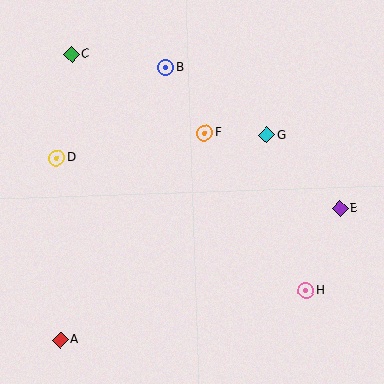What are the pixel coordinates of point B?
Point B is at (166, 68).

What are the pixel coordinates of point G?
Point G is at (267, 135).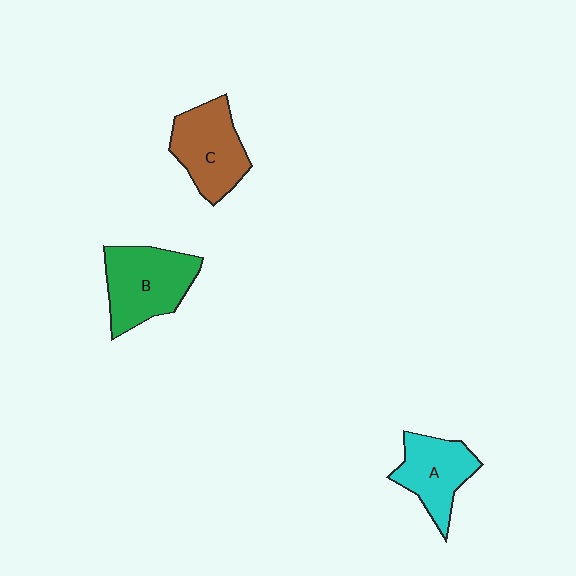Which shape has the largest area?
Shape B (green).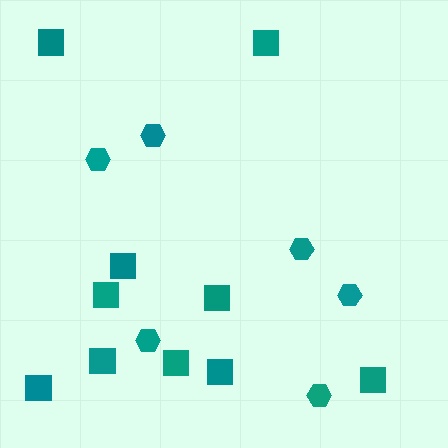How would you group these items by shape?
There are 2 groups: one group of hexagons (6) and one group of squares (10).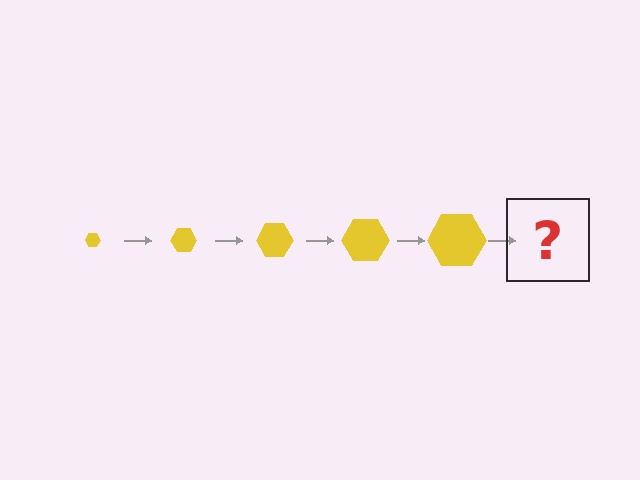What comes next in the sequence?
The next element should be a yellow hexagon, larger than the previous one.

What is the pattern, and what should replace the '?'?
The pattern is that the hexagon gets progressively larger each step. The '?' should be a yellow hexagon, larger than the previous one.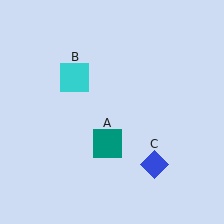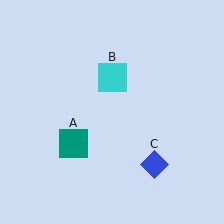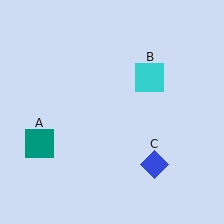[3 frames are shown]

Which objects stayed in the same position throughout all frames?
Blue diamond (object C) remained stationary.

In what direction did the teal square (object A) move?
The teal square (object A) moved left.